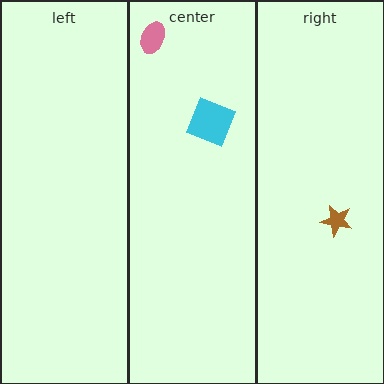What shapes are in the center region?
The pink ellipse, the cyan square.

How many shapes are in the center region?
2.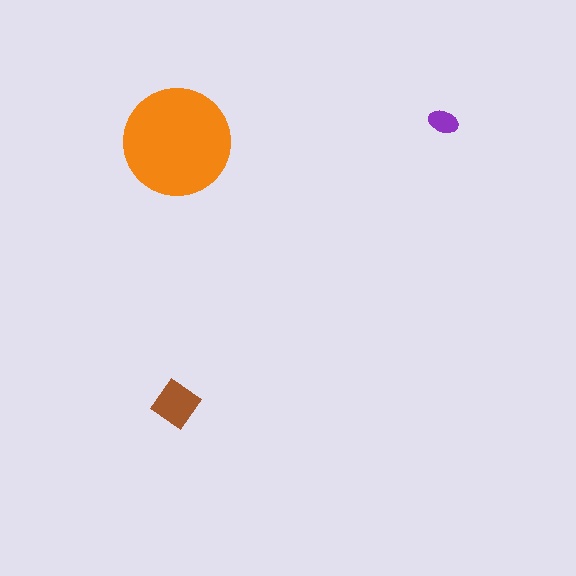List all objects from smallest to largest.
The purple ellipse, the brown diamond, the orange circle.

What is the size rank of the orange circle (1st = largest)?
1st.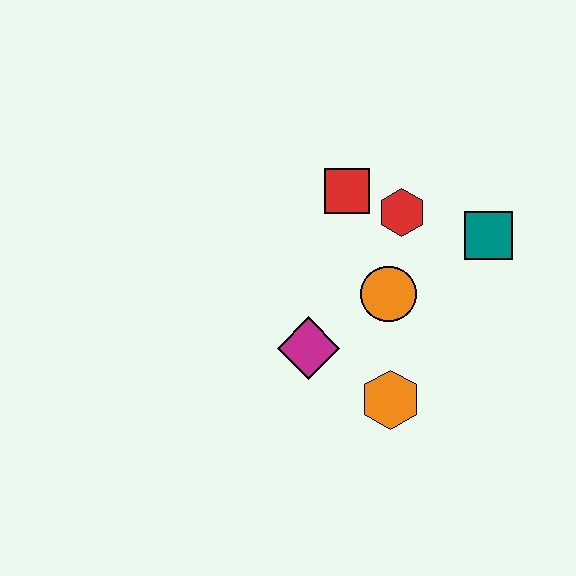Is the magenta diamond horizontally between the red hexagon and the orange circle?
No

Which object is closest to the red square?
The red hexagon is closest to the red square.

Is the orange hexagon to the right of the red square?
Yes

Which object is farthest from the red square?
The orange hexagon is farthest from the red square.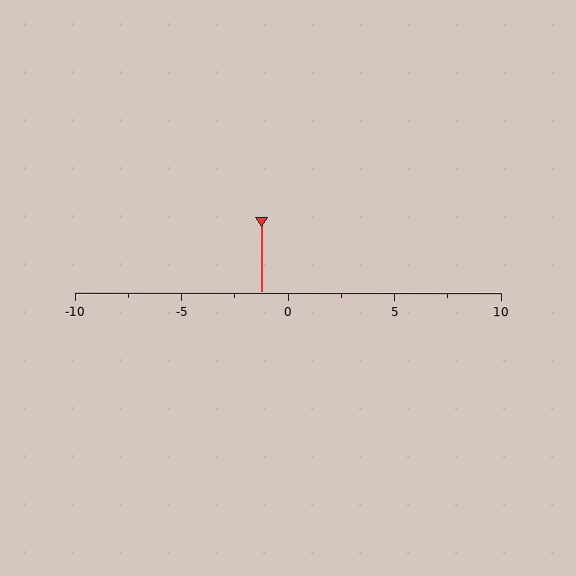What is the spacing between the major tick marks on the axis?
The major ticks are spaced 5 apart.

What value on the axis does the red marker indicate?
The marker indicates approximately -1.2.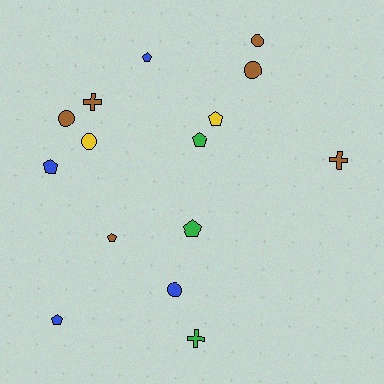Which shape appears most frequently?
Pentagon, with 7 objects.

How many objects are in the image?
There are 15 objects.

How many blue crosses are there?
There are no blue crosses.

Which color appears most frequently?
Brown, with 6 objects.